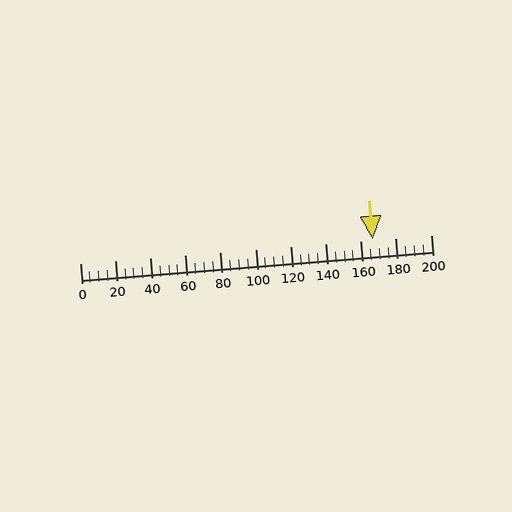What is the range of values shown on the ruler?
The ruler shows values from 0 to 200.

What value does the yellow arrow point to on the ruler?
The yellow arrow points to approximately 166.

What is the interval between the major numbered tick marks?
The major tick marks are spaced 20 units apart.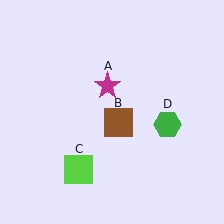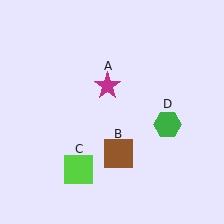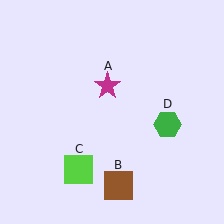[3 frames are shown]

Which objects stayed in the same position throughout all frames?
Magenta star (object A) and lime square (object C) and green hexagon (object D) remained stationary.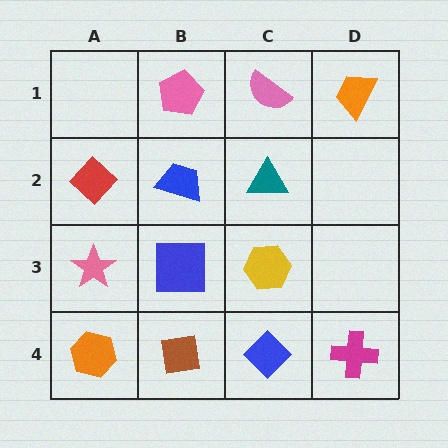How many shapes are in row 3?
3 shapes.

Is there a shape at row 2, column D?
No, that cell is empty.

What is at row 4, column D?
A magenta cross.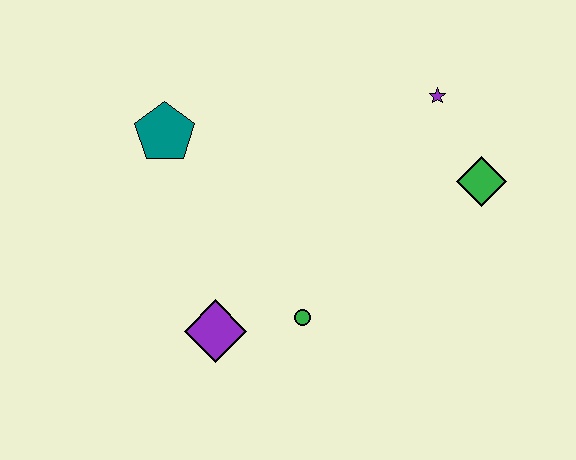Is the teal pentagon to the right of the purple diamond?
No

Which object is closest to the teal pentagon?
The purple diamond is closest to the teal pentagon.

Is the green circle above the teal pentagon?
No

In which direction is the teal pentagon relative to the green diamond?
The teal pentagon is to the left of the green diamond.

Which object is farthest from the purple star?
The purple diamond is farthest from the purple star.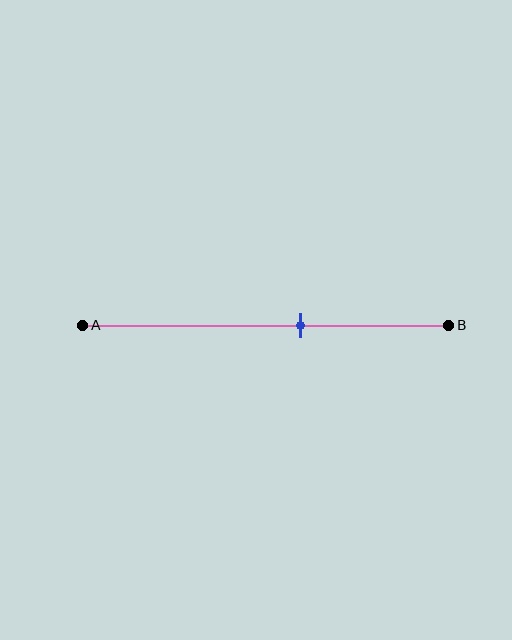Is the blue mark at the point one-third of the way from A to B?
No, the mark is at about 60% from A, not at the 33% one-third point.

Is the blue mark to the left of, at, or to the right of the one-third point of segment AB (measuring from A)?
The blue mark is to the right of the one-third point of segment AB.